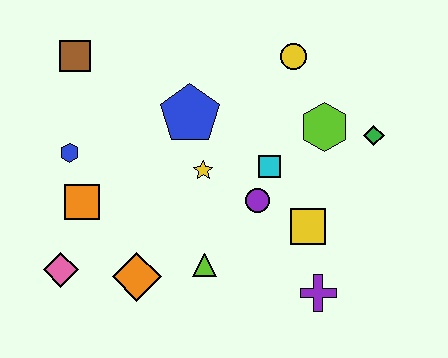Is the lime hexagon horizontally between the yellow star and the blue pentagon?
No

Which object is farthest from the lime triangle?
The brown square is farthest from the lime triangle.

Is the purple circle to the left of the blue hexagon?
No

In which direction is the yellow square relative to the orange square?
The yellow square is to the right of the orange square.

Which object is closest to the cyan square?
The purple circle is closest to the cyan square.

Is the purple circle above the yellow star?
No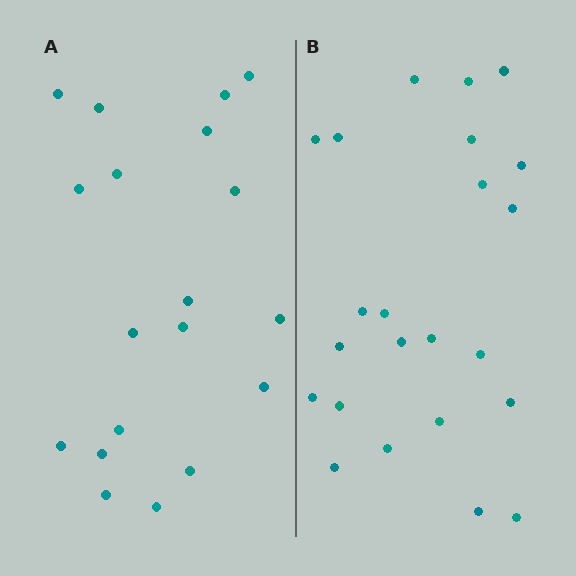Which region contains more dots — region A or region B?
Region B (the right region) has more dots.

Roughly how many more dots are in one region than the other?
Region B has about 4 more dots than region A.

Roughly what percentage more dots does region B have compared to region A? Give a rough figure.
About 20% more.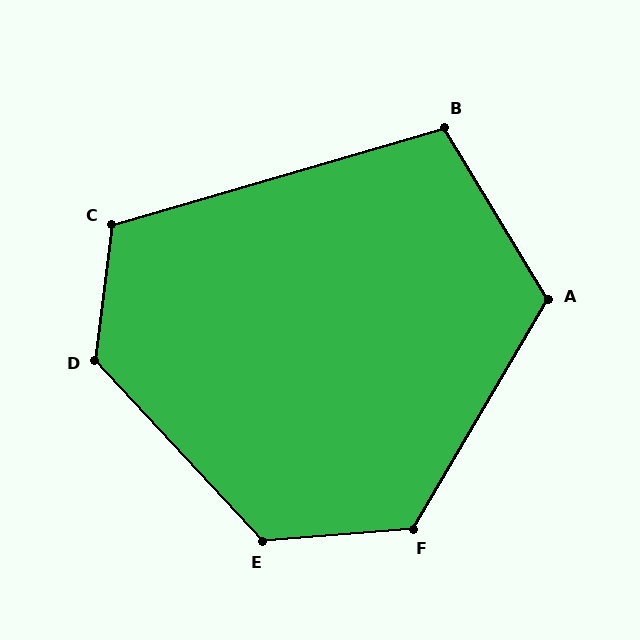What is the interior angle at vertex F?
Approximately 125 degrees (obtuse).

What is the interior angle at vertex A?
Approximately 118 degrees (obtuse).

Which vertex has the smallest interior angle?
B, at approximately 105 degrees.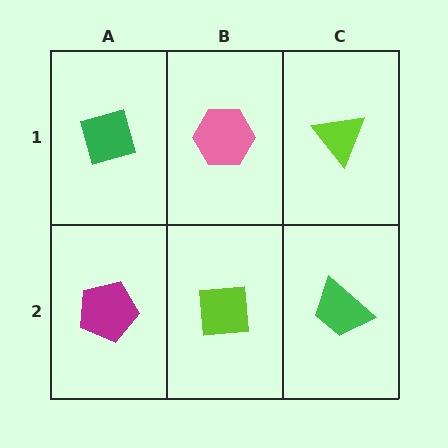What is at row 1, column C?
A lime triangle.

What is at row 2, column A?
A magenta pentagon.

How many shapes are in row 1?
3 shapes.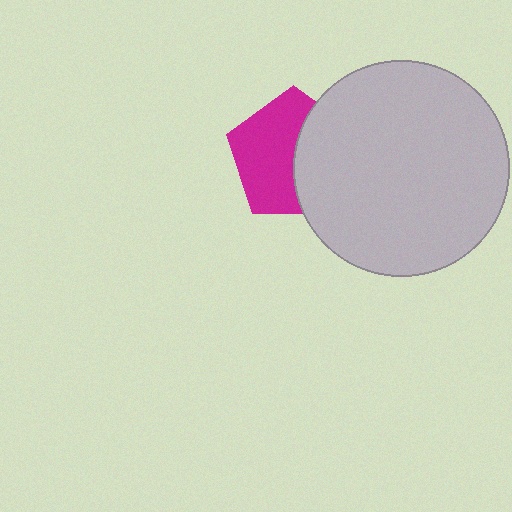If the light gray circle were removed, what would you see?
You would see the complete magenta pentagon.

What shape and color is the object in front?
The object in front is a light gray circle.